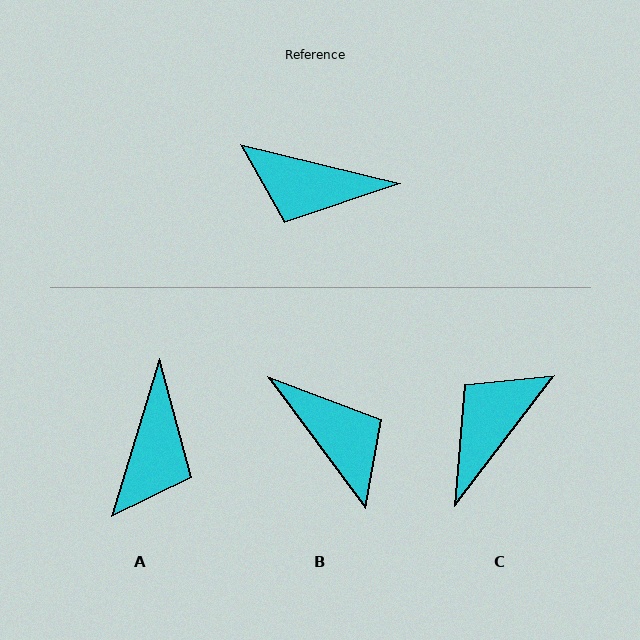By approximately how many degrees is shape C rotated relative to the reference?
Approximately 114 degrees clockwise.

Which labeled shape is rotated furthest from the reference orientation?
B, about 140 degrees away.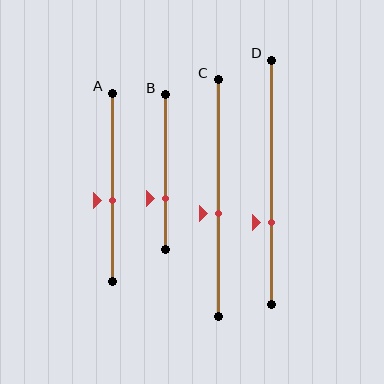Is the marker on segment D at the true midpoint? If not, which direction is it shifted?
No, the marker on segment D is shifted downward by about 16% of the segment length.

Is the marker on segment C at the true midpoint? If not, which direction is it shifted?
No, the marker on segment C is shifted downward by about 6% of the segment length.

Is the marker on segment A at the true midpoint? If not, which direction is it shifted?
No, the marker on segment A is shifted downward by about 7% of the segment length.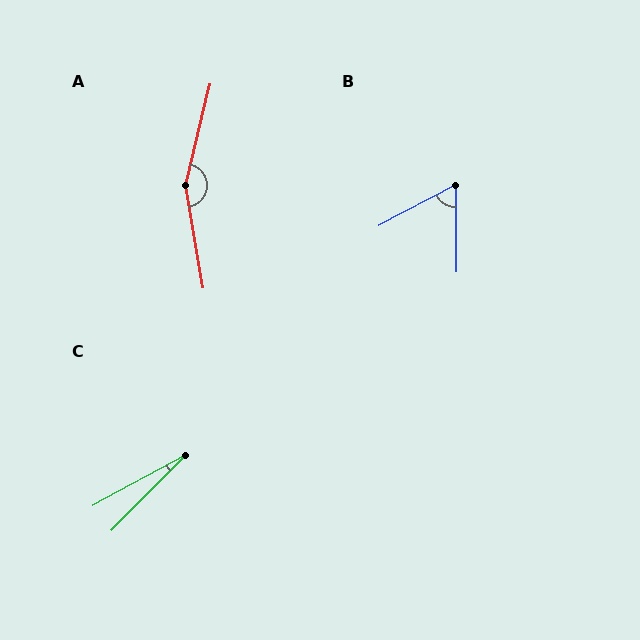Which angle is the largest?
A, at approximately 156 degrees.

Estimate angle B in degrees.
Approximately 62 degrees.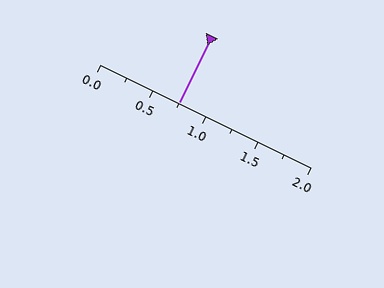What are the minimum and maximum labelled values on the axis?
The axis runs from 0.0 to 2.0.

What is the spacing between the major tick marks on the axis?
The major ticks are spaced 0.5 apart.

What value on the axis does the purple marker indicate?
The marker indicates approximately 0.75.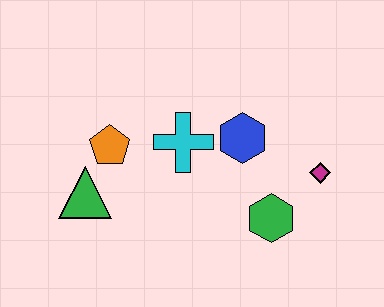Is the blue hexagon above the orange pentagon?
Yes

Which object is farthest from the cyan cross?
The magenta diamond is farthest from the cyan cross.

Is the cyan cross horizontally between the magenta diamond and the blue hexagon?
No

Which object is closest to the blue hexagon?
The cyan cross is closest to the blue hexagon.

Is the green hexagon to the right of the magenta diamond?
No